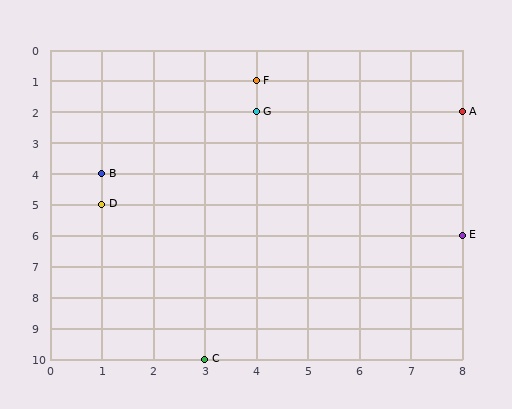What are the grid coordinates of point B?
Point B is at grid coordinates (1, 4).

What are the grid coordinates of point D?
Point D is at grid coordinates (1, 5).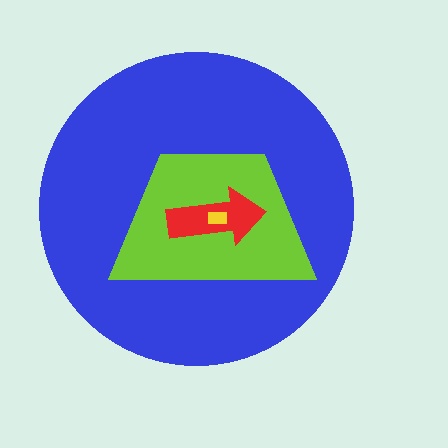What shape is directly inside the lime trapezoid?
The red arrow.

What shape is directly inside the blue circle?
The lime trapezoid.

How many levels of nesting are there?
4.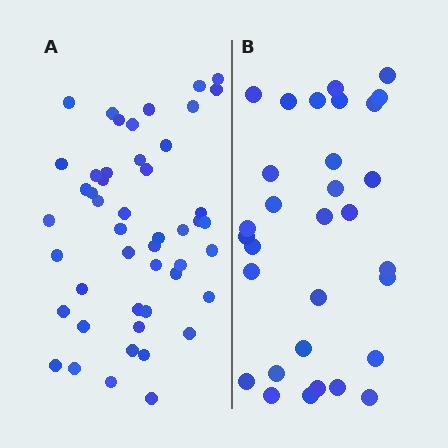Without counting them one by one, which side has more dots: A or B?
Region A (the left region) has more dots.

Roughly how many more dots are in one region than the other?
Region A has approximately 15 more dots than region B.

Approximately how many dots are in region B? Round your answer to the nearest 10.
About 30 dots. (The exact count is 31, which rounds to 30.)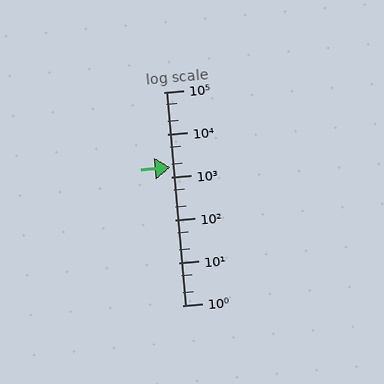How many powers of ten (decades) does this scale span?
The scale spans 5 decades, from 1 to 100000.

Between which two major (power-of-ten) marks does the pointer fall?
The pointer is between 1000 and 10000.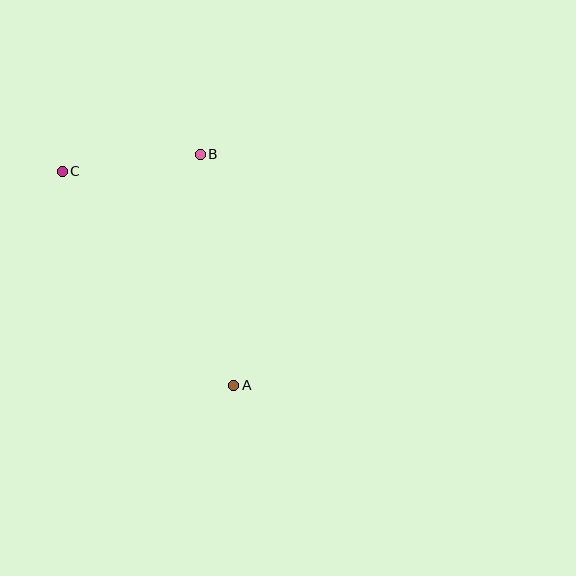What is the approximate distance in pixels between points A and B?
The distance between A and B is approximately 234 pixels.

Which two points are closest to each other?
Points B and C are closest to each other.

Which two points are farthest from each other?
Points A and C are farthest from each other.